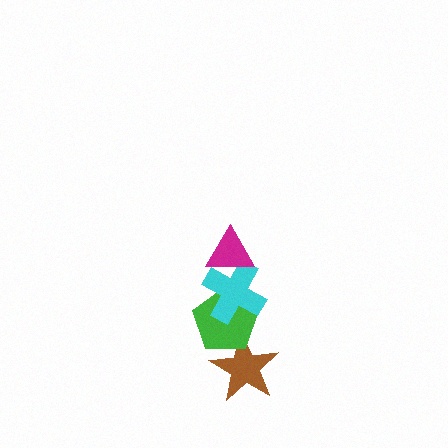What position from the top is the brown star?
The brown star is 4th from the top.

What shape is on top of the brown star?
The green pentagon is on top of the brown star.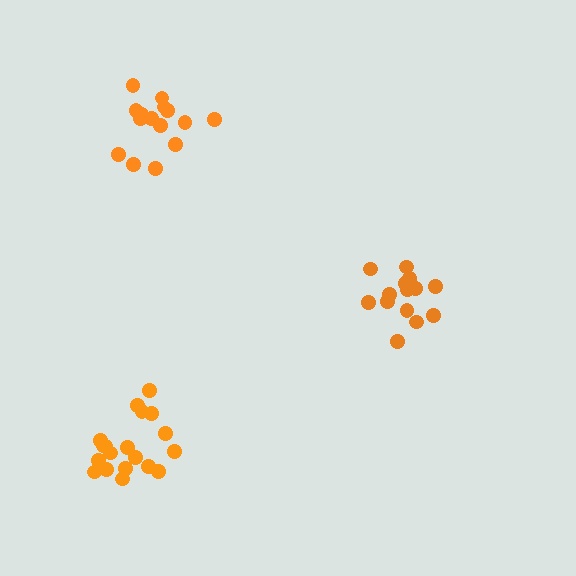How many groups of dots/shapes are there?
There are 3 groups.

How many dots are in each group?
Group 1: 19 dots, Group 2: 14 dots, Group 3: 15 dots (48 total).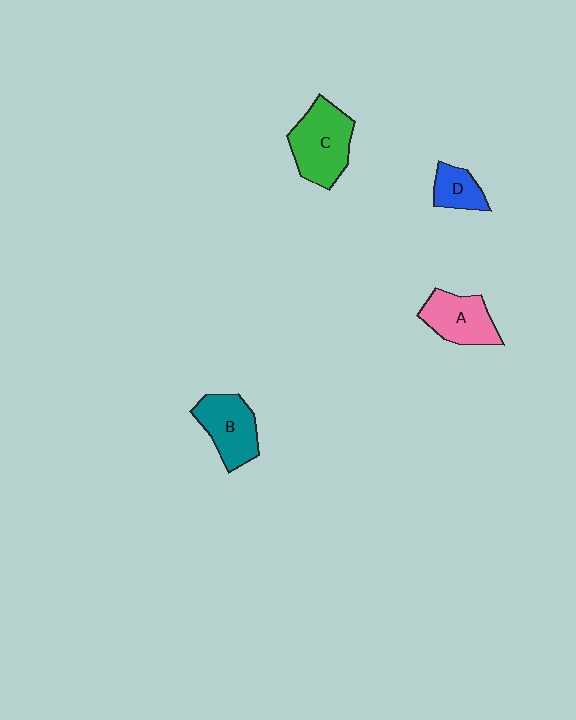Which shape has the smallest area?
Shape D (blue).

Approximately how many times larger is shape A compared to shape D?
Approximately 1.7 times.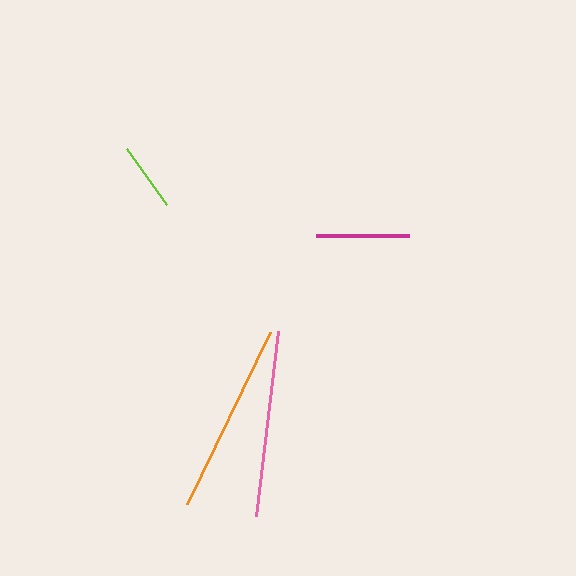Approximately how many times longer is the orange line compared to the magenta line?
The orange line is approximately 2.1 times the length of the magenta line.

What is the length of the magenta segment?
The magenta segment is approximately 93 pixels long.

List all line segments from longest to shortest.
From longest to shortest: orange, pink, magenta, lime.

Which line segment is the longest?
The orange line is the longest at approximately 191 pixels.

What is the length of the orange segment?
The orange segment is approximately 191 pixels long.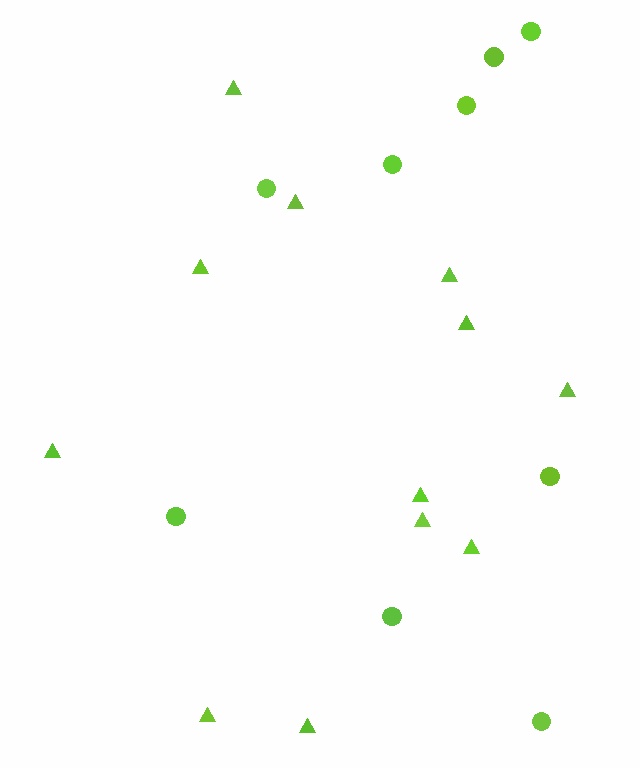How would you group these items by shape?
There are 2 groups: one group of triangles (12) and one group of circles (9).